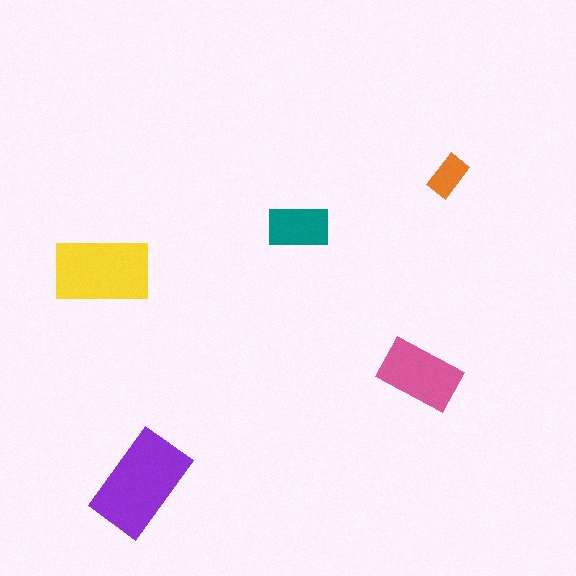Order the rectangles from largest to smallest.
the purple one, the yellow one, the pink one, the teal one, the orange one.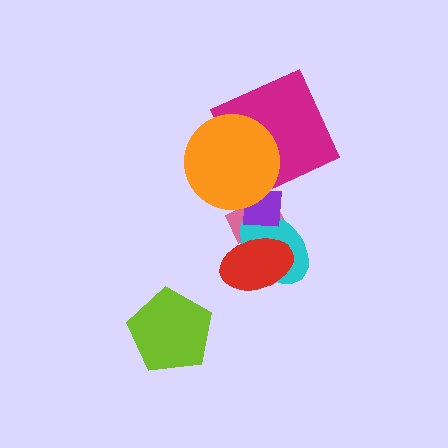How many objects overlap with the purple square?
3 objects overlap with the purple square.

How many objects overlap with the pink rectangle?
4 objects overlap with the pink rectangle.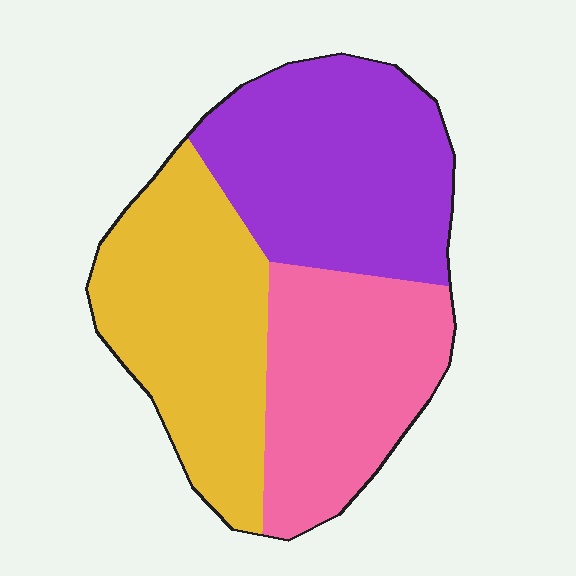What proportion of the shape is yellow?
Yellow takes up about one third (1/3) of the shape.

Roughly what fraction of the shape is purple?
Purple covers roughly 35% of the shape.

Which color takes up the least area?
Pink, at roughly 30%.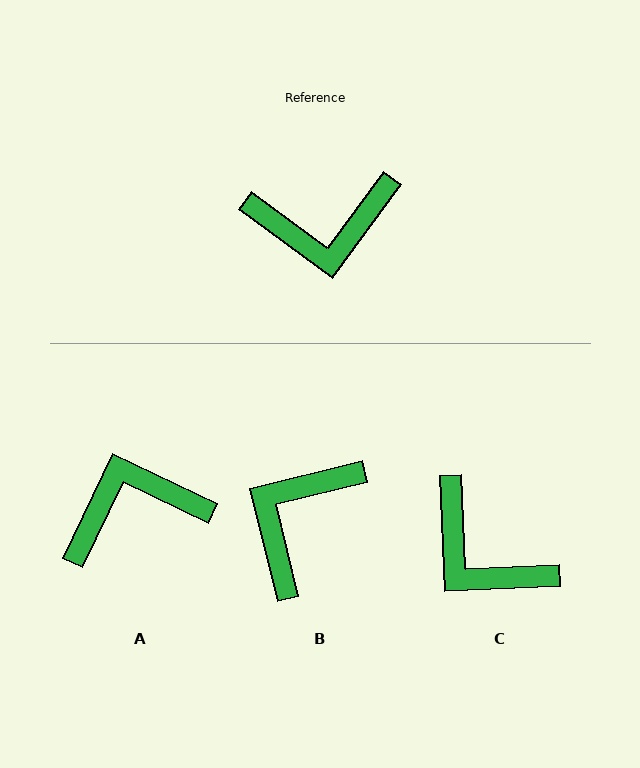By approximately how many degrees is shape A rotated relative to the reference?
Approximately 169 degrees clockwise.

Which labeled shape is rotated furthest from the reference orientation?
A, about 169 degrees away.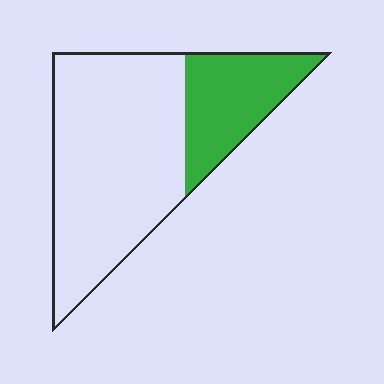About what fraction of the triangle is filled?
About one quarter (1/4).